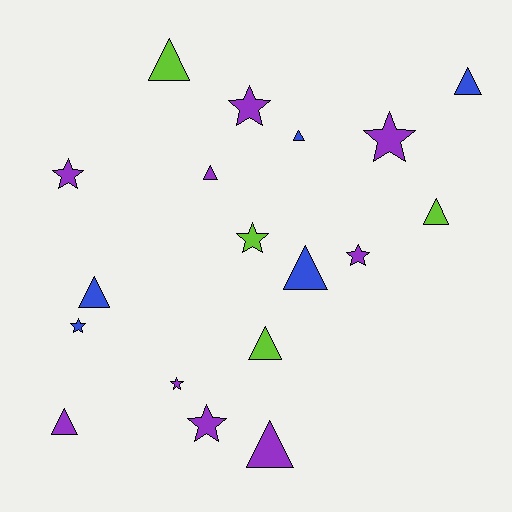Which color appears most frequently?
Purple, with 9 objects.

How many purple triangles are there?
There are 3 purple triangles.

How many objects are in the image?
There are 18 objects.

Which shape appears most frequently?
Triangle, with 10 objects.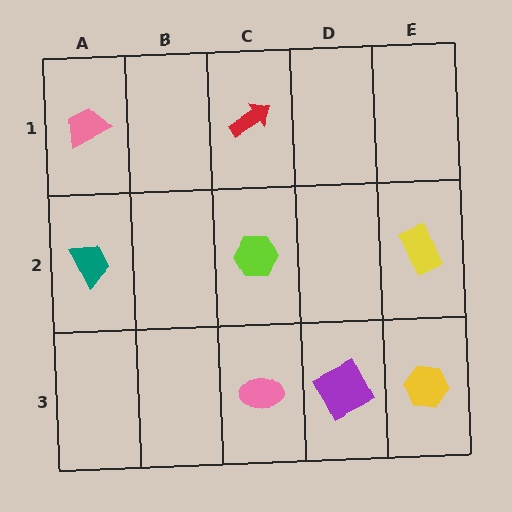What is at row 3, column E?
A yellow hexagon.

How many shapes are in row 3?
3 shapes.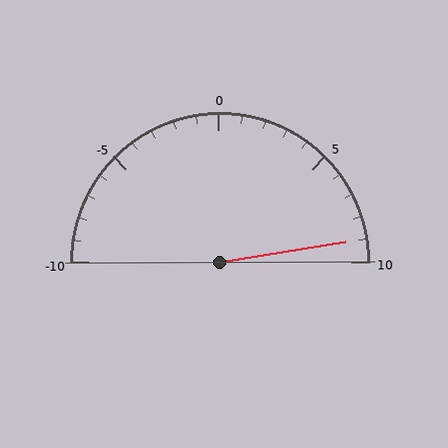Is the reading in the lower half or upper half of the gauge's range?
The reading is in the upper half of the range (-10 to 10).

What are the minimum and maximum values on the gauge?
The gauge ranges from -10 to 10.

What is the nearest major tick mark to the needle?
The nearest major tick mark is 10.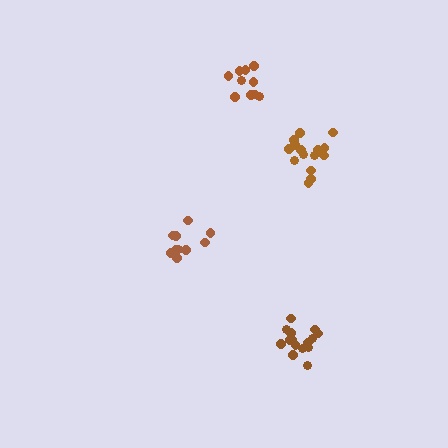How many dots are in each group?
Group 1: 15 dots, Group 2: 10 dots, Group 3: 10 dots, Group 4: 16 dots (51 total).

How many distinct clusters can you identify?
There are 4 distinct clusters.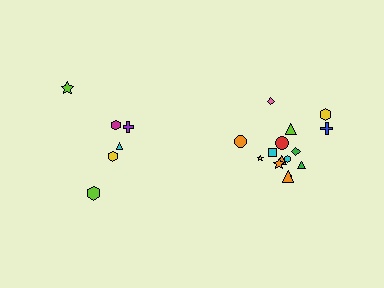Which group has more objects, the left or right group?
The right group.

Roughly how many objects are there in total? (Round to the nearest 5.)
Roughly 20 objects in total.